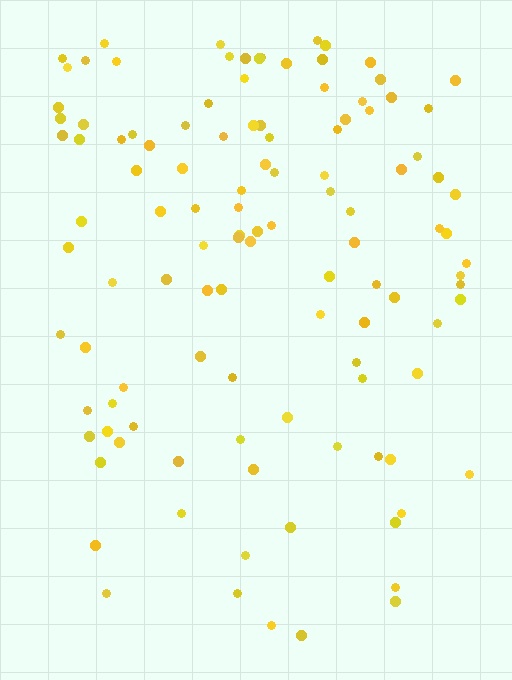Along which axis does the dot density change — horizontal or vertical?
Vertical.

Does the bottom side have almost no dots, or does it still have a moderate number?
Still a moderate number, just noticeably fewer than the top.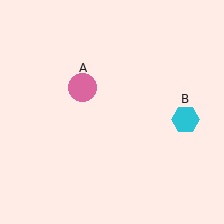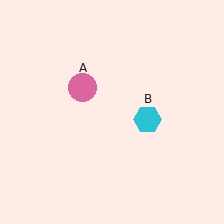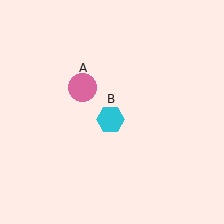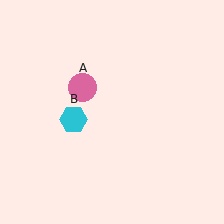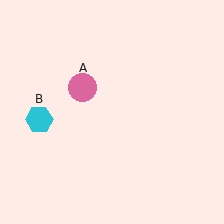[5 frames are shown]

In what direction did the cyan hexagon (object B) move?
The cyan hexagon (object B) moved left.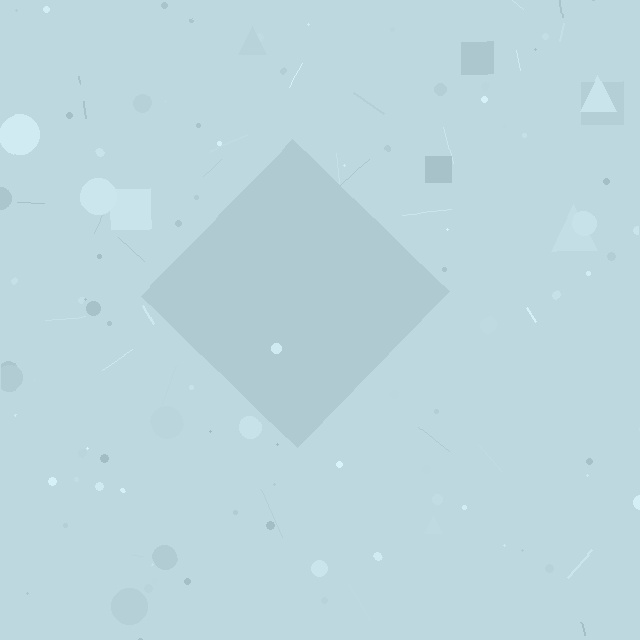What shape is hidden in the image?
A diamond is hidden in the image.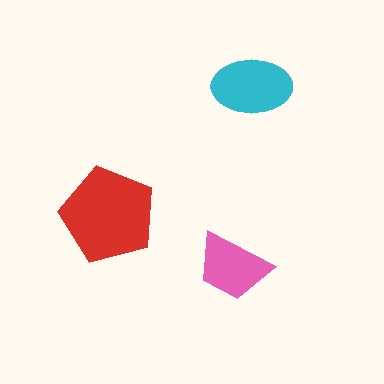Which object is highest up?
The cyan ellipse is topmost.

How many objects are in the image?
There are 3 objects in the image.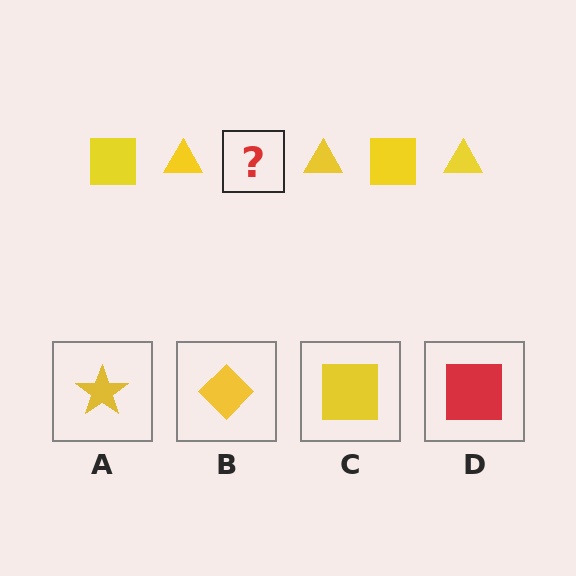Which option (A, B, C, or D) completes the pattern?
C.